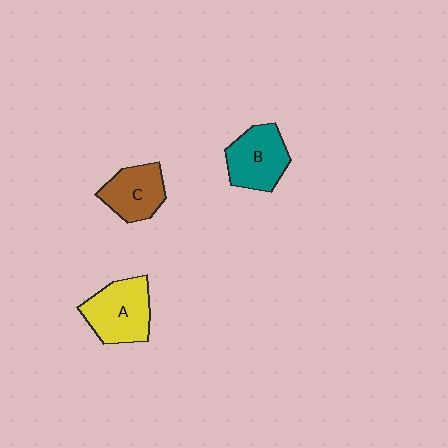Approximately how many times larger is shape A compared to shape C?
Approximately 1.3 times.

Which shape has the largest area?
Shape A (yellow).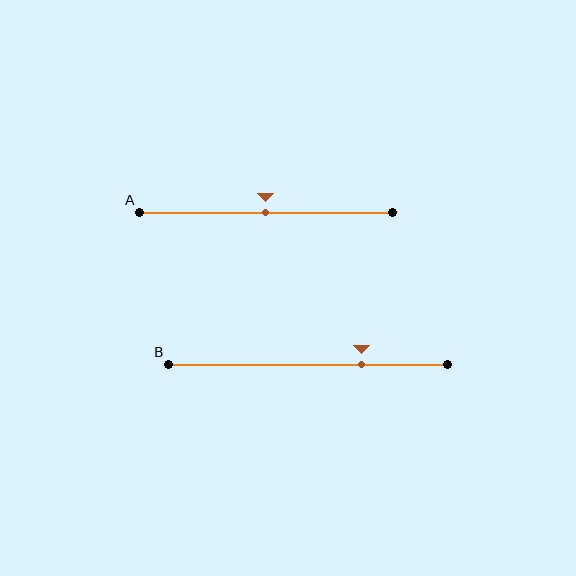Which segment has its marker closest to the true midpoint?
Segment A has its marker closest to the true midpoint.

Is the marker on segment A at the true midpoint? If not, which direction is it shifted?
Yes, the marker on segment A is at the true midpoint.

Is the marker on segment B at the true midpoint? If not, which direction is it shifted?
No, the marker on segment B is shifted to the right by about 19% of the segment length.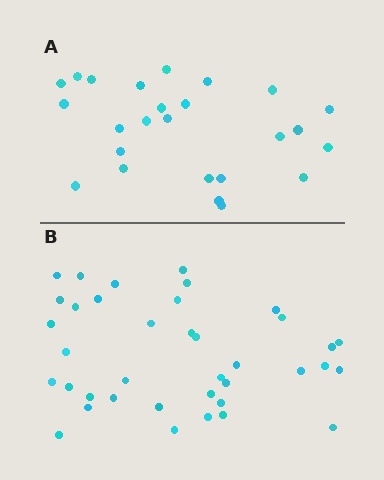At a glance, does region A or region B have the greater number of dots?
Region B (the bottom region) has more dots.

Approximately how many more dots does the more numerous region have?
Region B has approximately 15 more dots than region A.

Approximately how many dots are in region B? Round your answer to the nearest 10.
About 40 dots. (The exact count is 38, which rounds to 40.)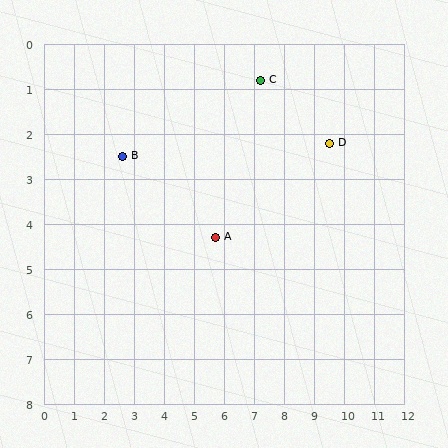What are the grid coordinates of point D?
Point D is at approximately (9.5, 2.2).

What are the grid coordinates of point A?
Point A is at approximately (5.7, 4.3).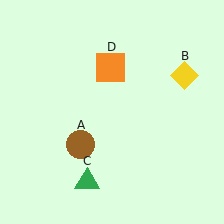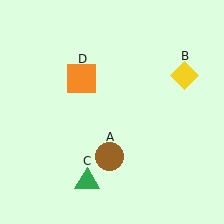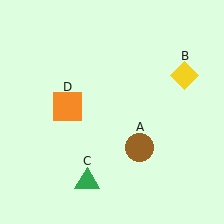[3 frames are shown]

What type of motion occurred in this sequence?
The brown circle (object A), orange square (object D) rotated counterclockwise around the center of the scene.